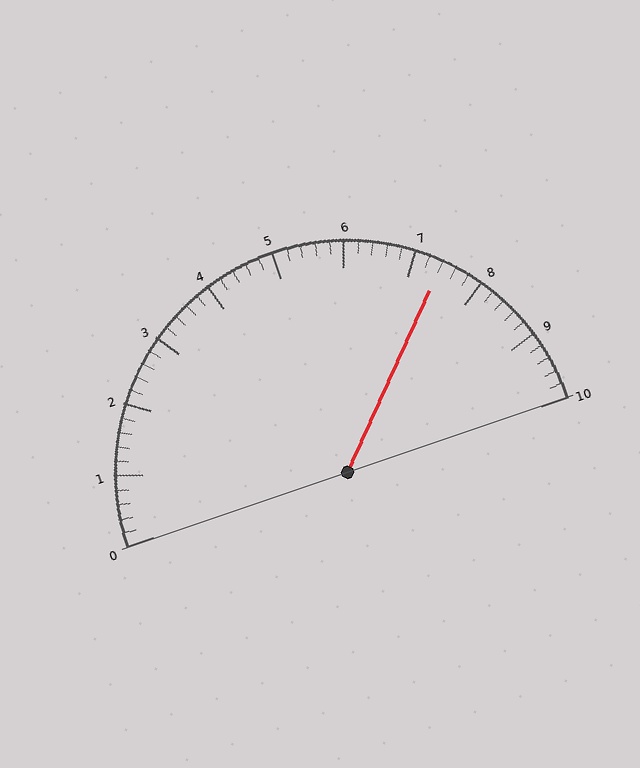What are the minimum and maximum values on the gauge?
The gauge ranges from 0 to 10.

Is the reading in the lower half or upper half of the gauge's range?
The reading is in the upper half of the range (0 to 10).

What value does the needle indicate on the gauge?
The needle indicates approximately 7.4.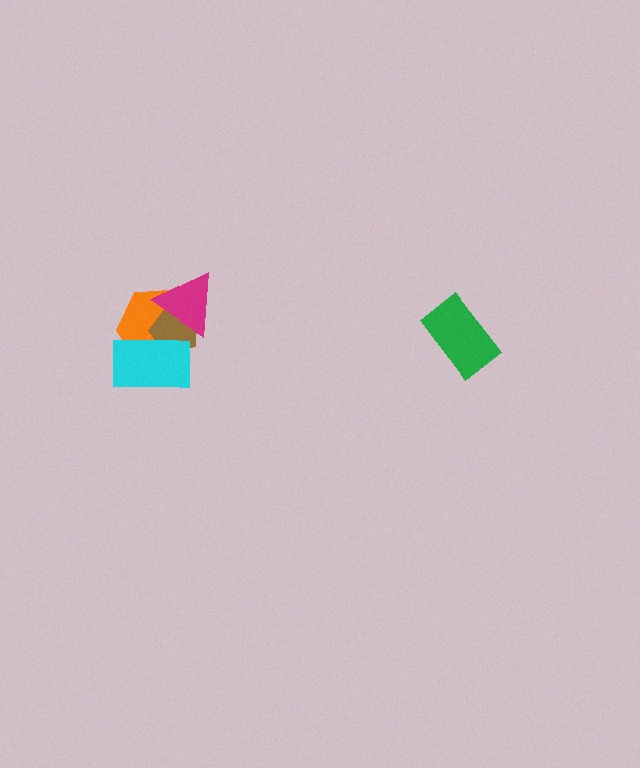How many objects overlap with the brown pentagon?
3 objects overlap with the brown pentagon.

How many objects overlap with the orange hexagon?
3 objects overlap with the orange hexagon.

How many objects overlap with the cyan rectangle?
2 objects overlap with the cyan rectangle.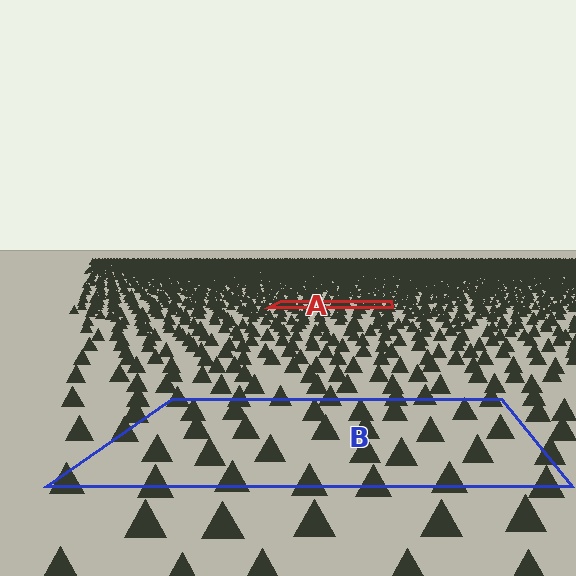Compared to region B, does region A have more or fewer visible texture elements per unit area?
Region A has more texture elements per unit area — they are packed more densely because it is farther away.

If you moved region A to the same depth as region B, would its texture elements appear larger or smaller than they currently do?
They would appear larger. At a closer depth, the same texture elements are projected at a bigger on-screen size.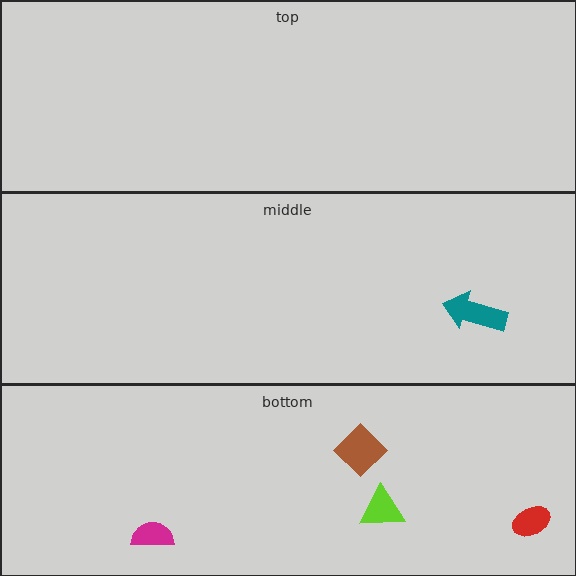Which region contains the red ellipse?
The bottom region.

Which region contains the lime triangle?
The bottom region.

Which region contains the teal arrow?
The middle region.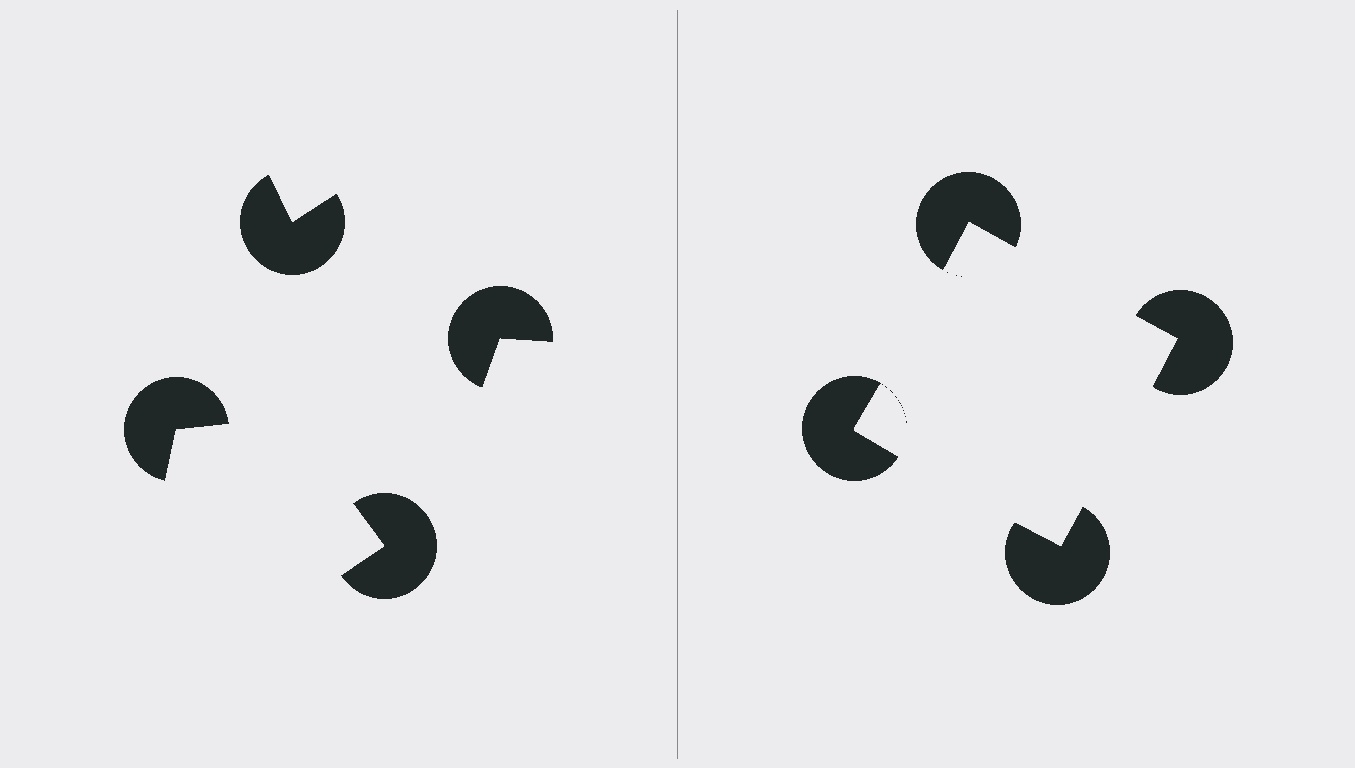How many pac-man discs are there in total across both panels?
8 — 4 on each side.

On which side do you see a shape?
An illusory square appears on the right side. On the left side the wedge cuts are rotated, so no coherent shape forms.